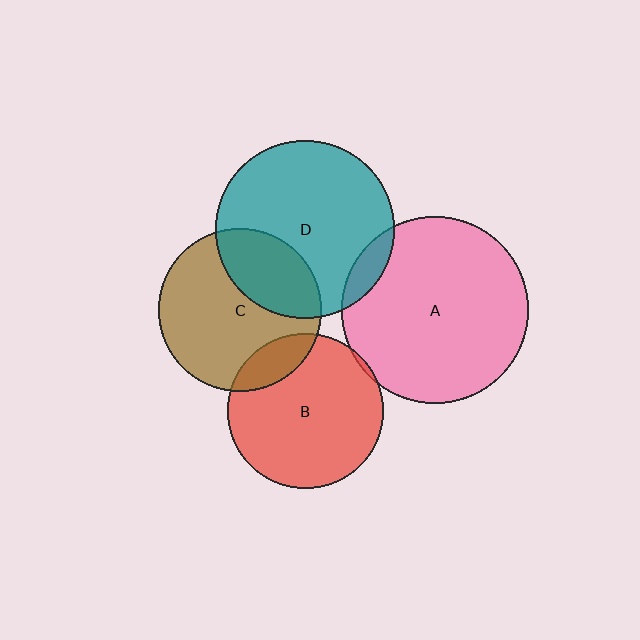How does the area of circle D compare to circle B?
Approximately 1.3 times.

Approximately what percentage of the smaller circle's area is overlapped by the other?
Approximately 30%.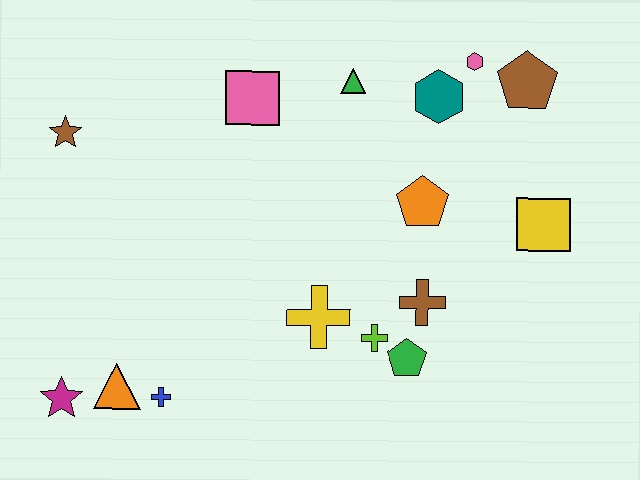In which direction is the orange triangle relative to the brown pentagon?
The orange triangle is to the left of the brown pentagon.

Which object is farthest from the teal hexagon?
The magenta star is farthest from the teal hexagon.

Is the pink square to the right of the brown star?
Yes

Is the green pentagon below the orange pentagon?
Yes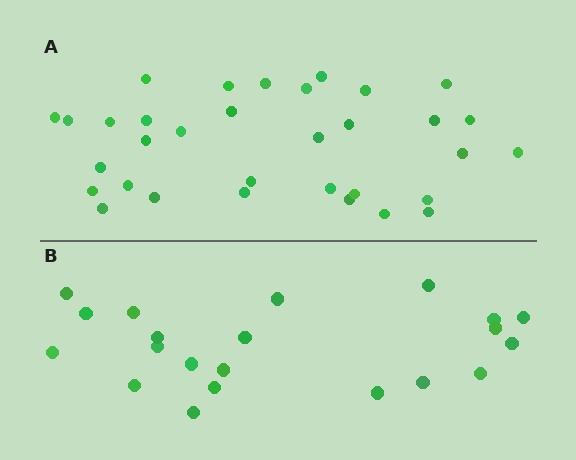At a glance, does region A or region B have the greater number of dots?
Region A (the top region) has more dots.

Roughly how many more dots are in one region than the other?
Region A has roughly 12 or so more dots than region B.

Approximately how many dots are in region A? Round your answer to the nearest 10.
About 30 dots. (The exact count is 33, which rounds to 30.)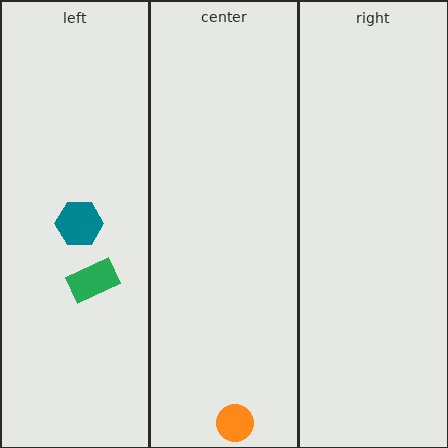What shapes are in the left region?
The green rectangle, the teal hexagon.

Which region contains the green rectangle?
The left region.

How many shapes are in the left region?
2.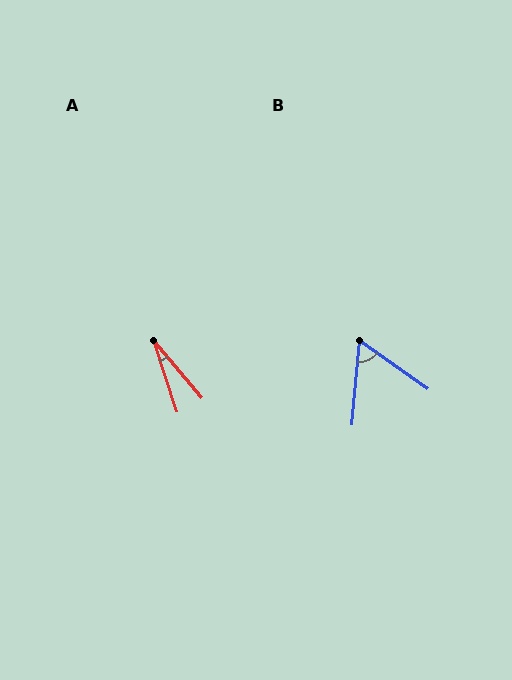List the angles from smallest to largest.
A (23°), B (60°).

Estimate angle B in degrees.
Approximately 60 degrees.